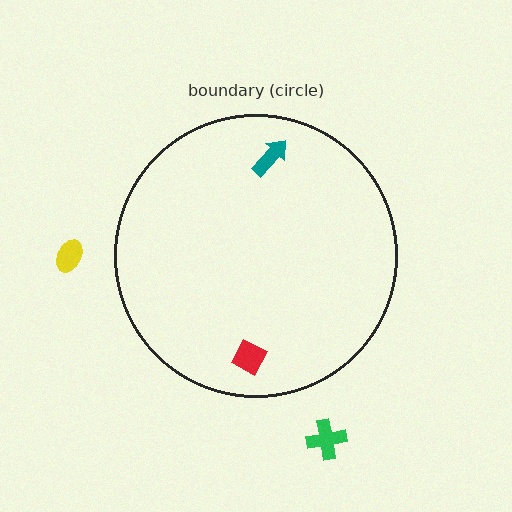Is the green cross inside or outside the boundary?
Outside.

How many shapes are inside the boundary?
2 inside, 2 outside.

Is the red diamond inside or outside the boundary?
Inside.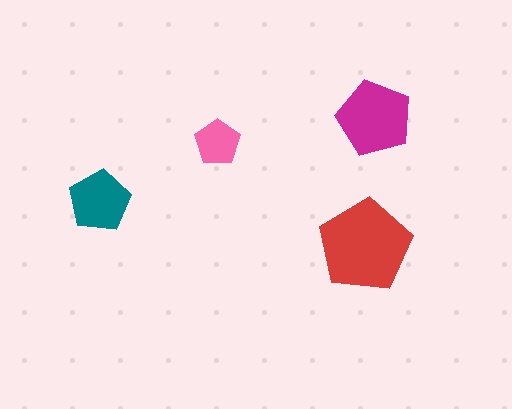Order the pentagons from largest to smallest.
the red one, the magenta one, the teal one, the pink one.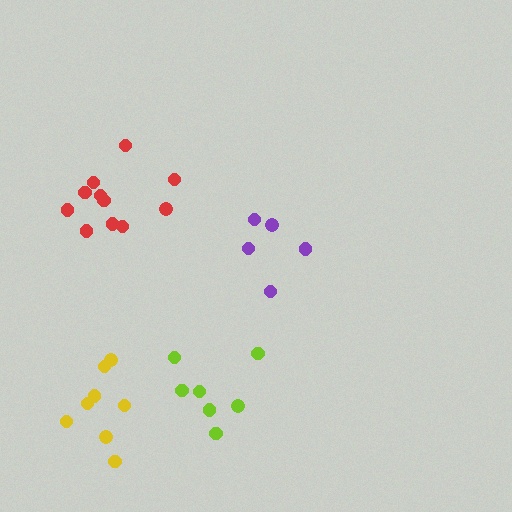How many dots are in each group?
Group 1: 7 dots, Group 2: 11 dots, Group 3: 5 dots, Group 4: 8 dots (31 total).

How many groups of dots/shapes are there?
There are 4 groups.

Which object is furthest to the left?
The yellow cluster is leftmost.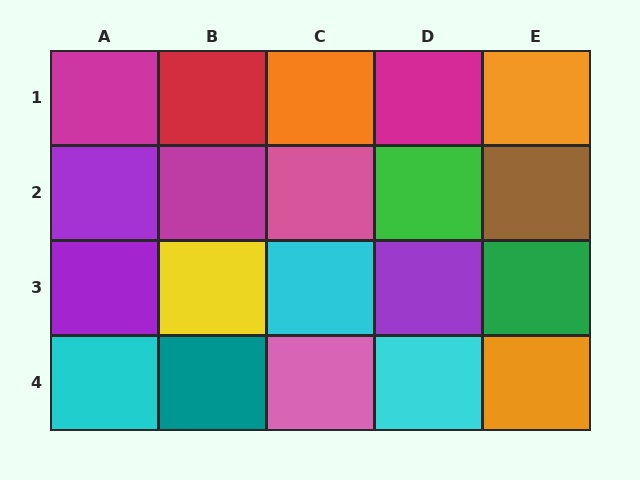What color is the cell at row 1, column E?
Orange.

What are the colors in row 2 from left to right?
Purple, magenta, pink, green, brown.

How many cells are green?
2 cells are green.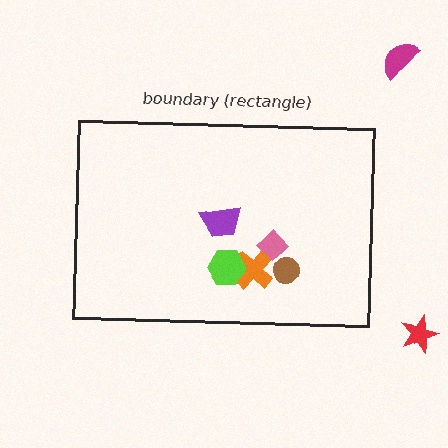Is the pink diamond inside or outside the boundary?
Inside.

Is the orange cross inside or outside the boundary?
Inside.